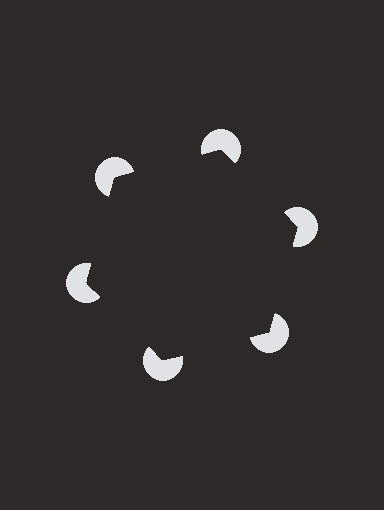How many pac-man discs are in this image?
There are 6 — one at each vertex of the illusory hexagon.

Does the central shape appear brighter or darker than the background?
It typically appears slightly darker than the background, even though no actual brightness change is drawn.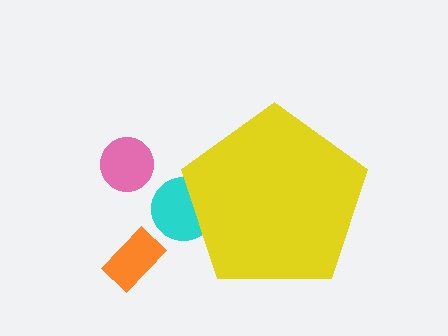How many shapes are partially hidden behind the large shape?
1 shape is partially hidden.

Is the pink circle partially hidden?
No, the pink circle is fully visible.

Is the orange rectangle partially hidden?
No, the orange rectangle is fully visible.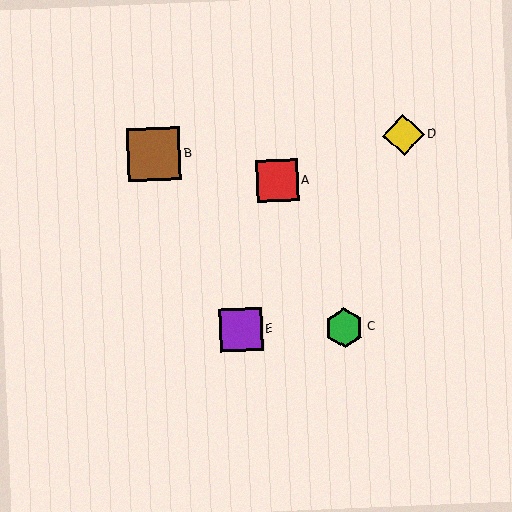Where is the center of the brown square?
The center of the brown square is at (154, 154).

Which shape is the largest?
The brown square (labeled B) is the largest.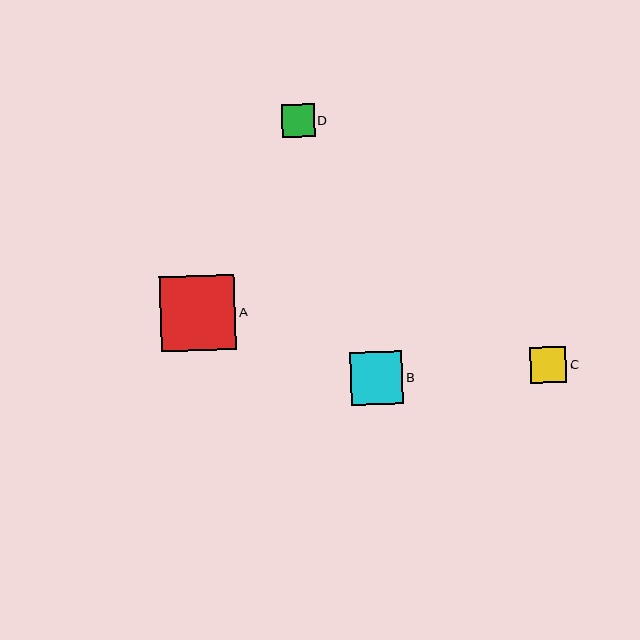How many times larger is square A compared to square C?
Square A is approximately 2.1 times the size of square C.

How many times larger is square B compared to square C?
Square B is approximately 1.5 times the size of square C.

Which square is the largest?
Square A is the largest with a size of approximately 75 pixels.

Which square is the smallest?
Square D is the smallest with a size of approximately 33 pixels.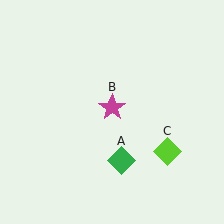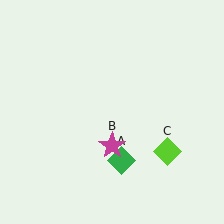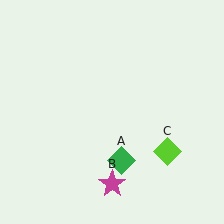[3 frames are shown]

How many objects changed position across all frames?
1 object changed position: magenta star (object B).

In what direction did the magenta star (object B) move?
The magenta star (object B) moved down.